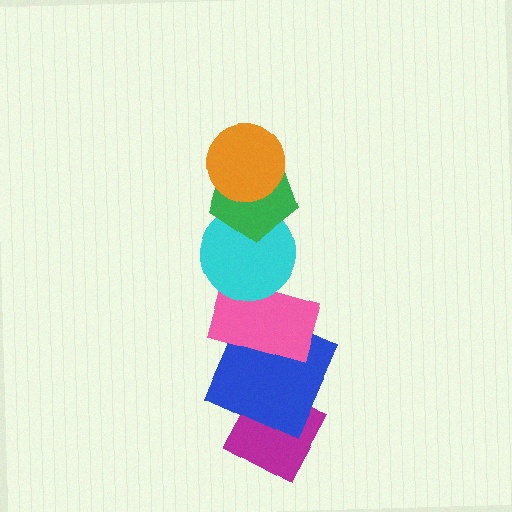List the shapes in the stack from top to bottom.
From top to bottom: the orange circle, the green pentagon, the cyan circle, the pink rectangle, the blue square, the magenta diamond.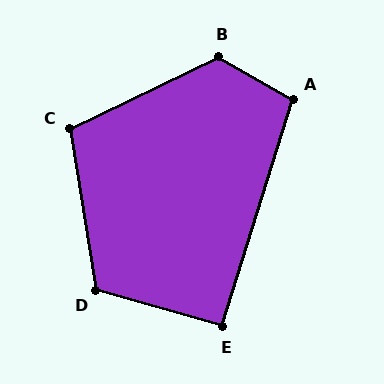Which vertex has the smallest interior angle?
E, at approximately 92 degrees.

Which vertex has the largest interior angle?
B, at approximately 125 degrees.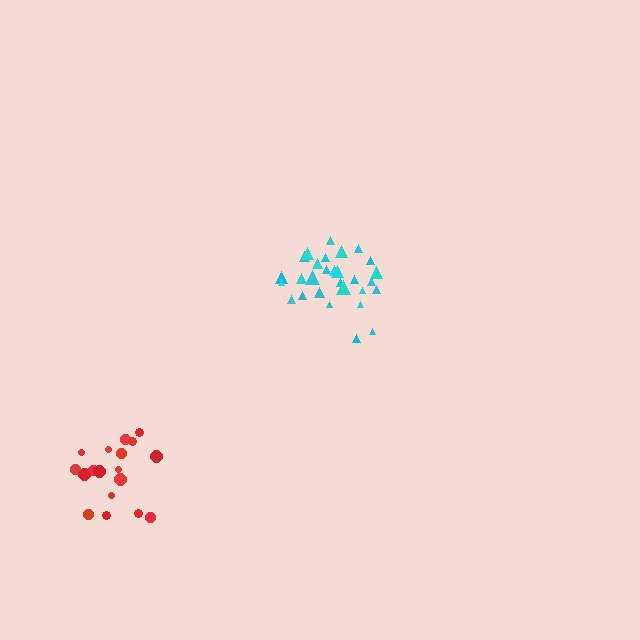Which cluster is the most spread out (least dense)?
Red.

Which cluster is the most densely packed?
Cyan.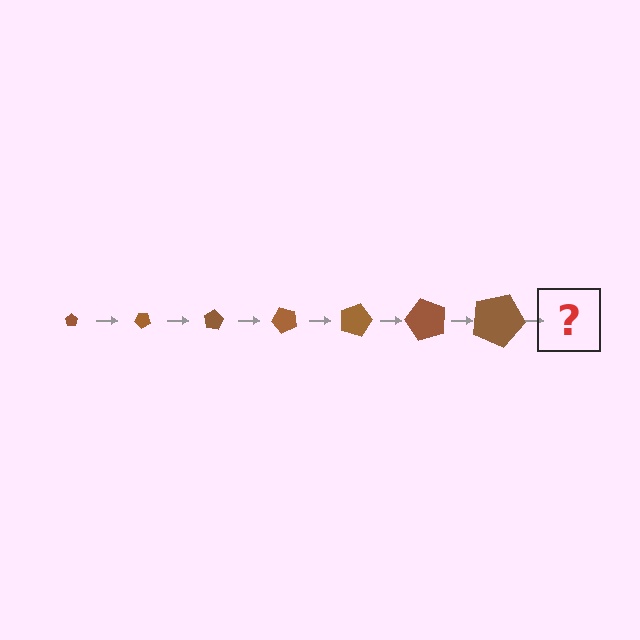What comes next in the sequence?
The next element should be a pentagon, larger than the previous one and rotated 280 degrees from the start.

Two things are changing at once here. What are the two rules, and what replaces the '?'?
The two rules are that the pentagon grows larger each step and it rotates 40 degrees each step. The '?' should be a pentagon, larger than the previous one and rotated 280 degrees from the start.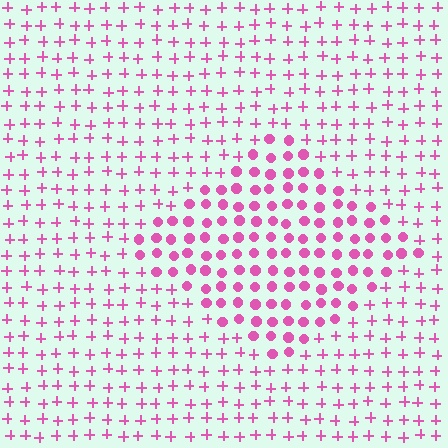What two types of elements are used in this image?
The image uses circles inside the diamond region and plus signs outside it.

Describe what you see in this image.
The image is filled with small pink elements arranged in a uniform grid. A diamond-shaped region contains circles, while the surrounding area contains plus signs. The boundary is defined purely by the change in element shape.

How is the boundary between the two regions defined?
The boundary is defined by a change in element shape: circles inside vs. plus signs outside. All elements share the same color and spacing.